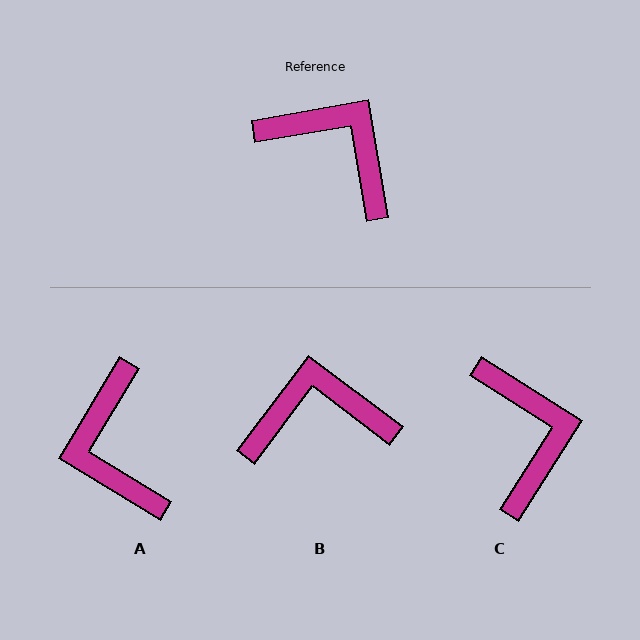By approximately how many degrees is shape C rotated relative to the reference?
Approximately 42 degrees clockwise.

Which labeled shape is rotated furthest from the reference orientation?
A, about 139 degrees away.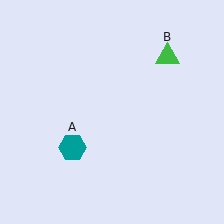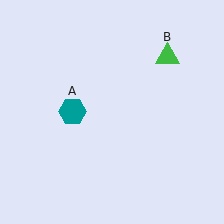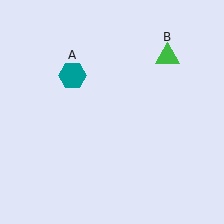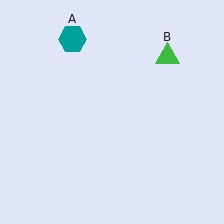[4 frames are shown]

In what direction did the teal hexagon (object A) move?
The teal hexagon (object A) moved up.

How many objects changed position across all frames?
1 object changed position: teal hexagon (object A).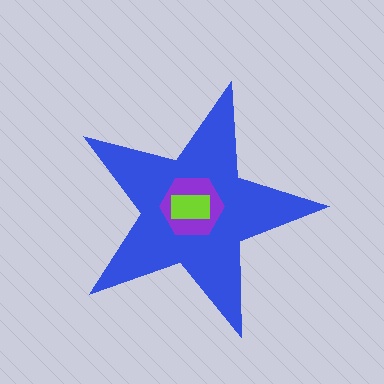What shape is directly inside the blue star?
The purple hexagon.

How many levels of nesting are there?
3.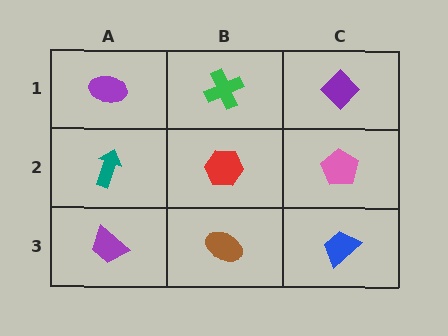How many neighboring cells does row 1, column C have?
2.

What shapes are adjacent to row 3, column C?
A pink pentagon (row 2, column C), a brown ellipse (row 3, column B).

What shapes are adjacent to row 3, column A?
A teal arrow (row 2, column A), a brown ellipse (row 3, column B).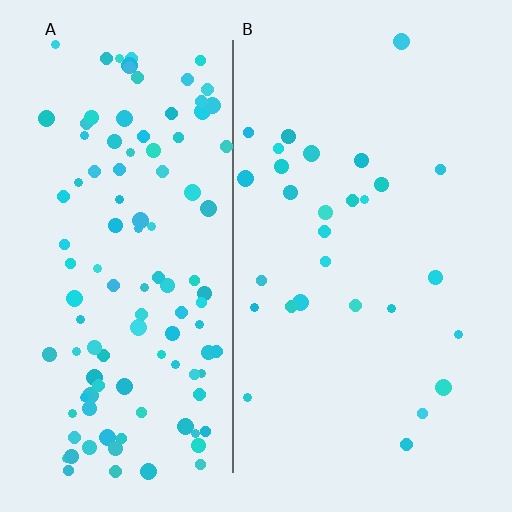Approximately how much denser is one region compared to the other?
Approximately 3.9× — region A over region B.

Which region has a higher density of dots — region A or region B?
A (the left).